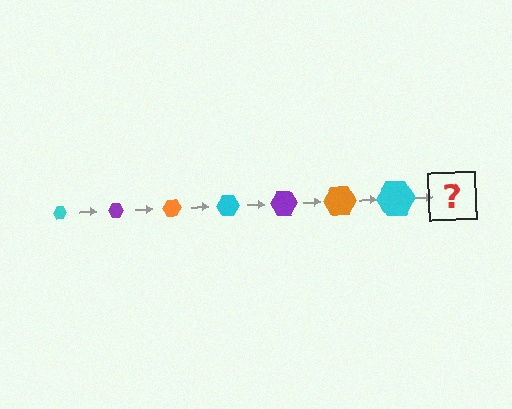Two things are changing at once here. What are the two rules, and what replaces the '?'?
The two rules are that the hexagon grows larger each step and the color cycles through cyan, purple, and orange. The '?' should be a purple hexagon, larger than the previous one.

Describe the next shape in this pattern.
It should be a purple hexagon, larger than the previous one.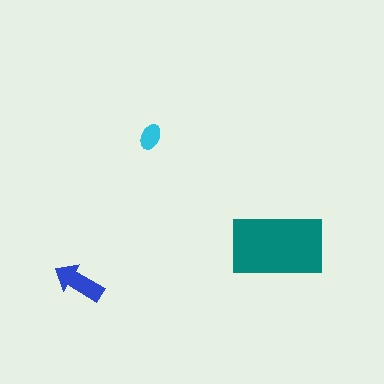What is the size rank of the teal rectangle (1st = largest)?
1st.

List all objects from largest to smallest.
The teal rectangle, the blue arrow, the cyan ellipse.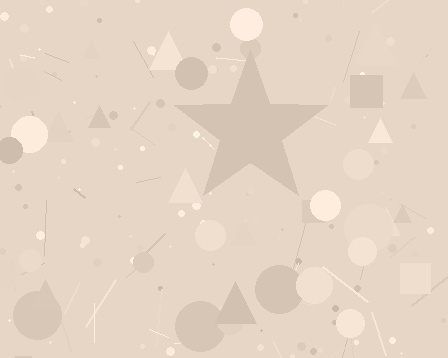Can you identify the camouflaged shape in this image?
The camouflaged shape is a star.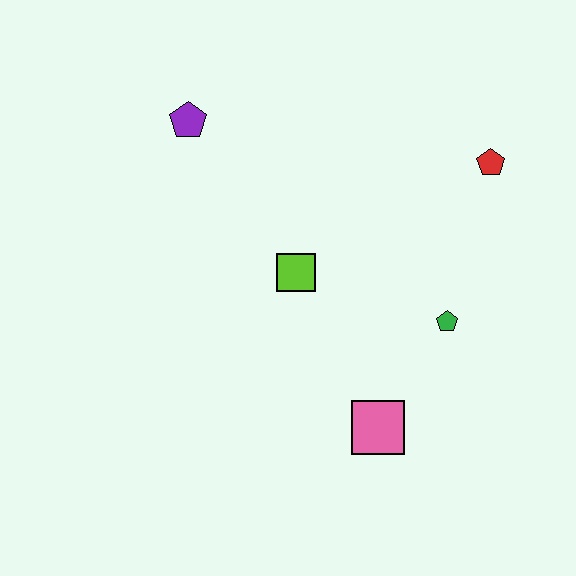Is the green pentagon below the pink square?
No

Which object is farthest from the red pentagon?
The purple pentagon is farthest from the red pentagon.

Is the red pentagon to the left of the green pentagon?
No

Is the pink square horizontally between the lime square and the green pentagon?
Yes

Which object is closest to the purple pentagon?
The lime square is closest to the purple pentagon.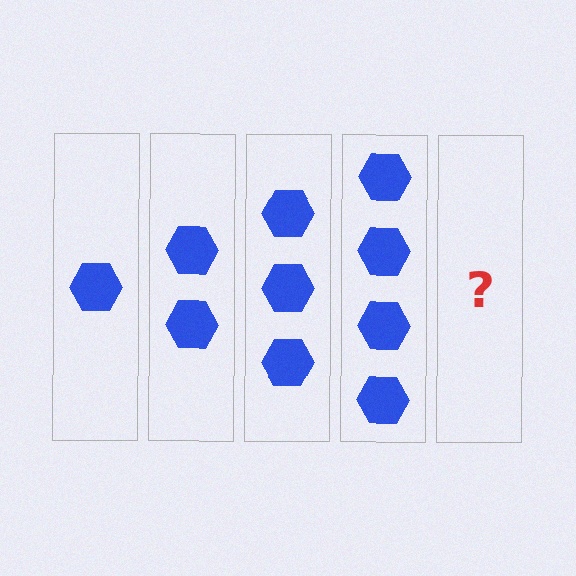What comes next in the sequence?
The next element should be 5 hexagons.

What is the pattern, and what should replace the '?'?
The pattern is that each step adds one more hexagon. The '?' should be 5 hexagons.